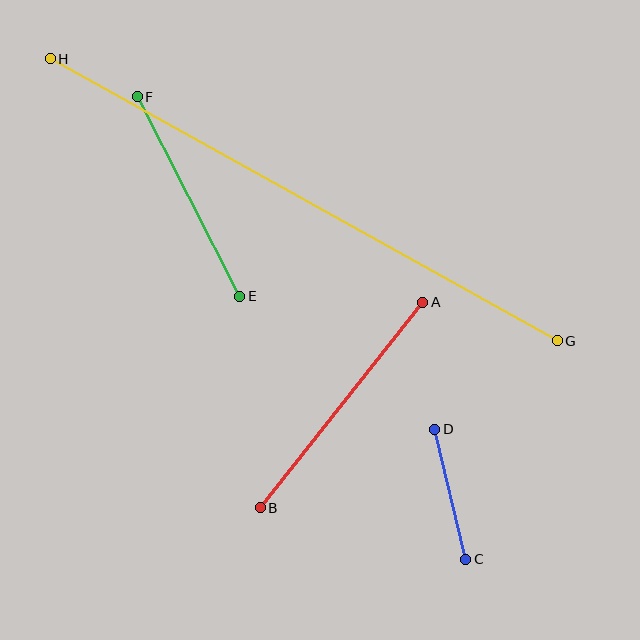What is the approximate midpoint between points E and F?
The midpoint is at approximately (189, 196) pixels.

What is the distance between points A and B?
The distance is approximately 262 pixels.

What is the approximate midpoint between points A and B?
The midpoint is at approximately (341, 405) pixels.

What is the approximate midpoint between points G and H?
The midpoint is at approximately (304, 200) pixels.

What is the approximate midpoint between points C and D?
The midpoint is at approximately (450, 494) pixels.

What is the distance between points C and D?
The distance is approximately 133 pixels.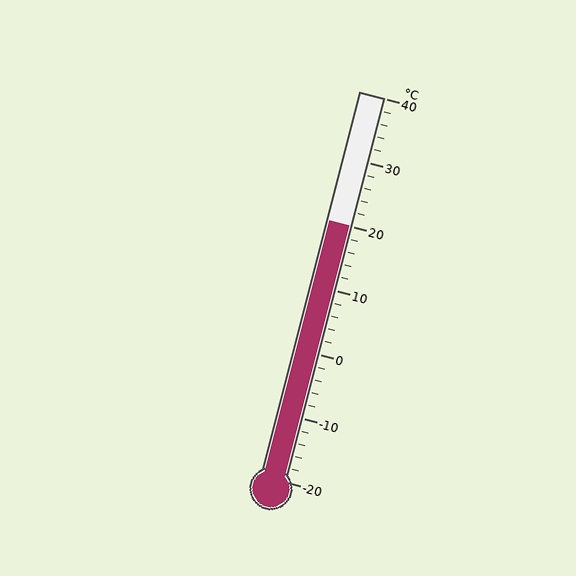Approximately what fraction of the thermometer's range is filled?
The thermometer is filled to approximately 65% of its range.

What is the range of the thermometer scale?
The thermometer scale ranges from -20°C to 40°C.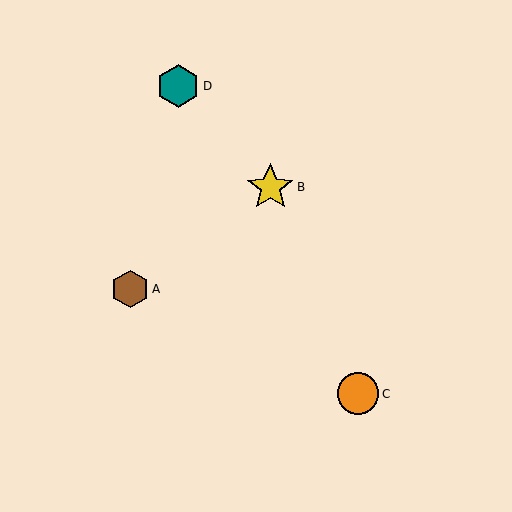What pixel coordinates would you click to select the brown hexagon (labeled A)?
Click at (130, 289) to select the brown hexagon A.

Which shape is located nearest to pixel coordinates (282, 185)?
The yellow star (labeled B) at (270, 187) is nearest to that location.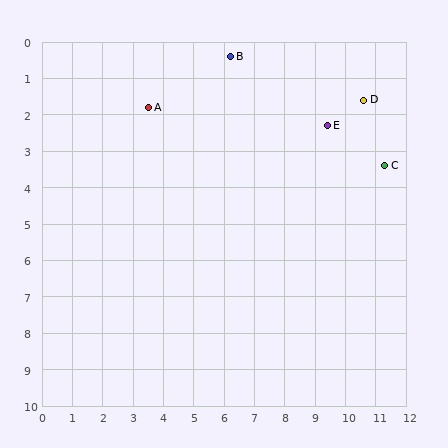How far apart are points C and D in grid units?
Points C and D are about 1.9 grid units apart.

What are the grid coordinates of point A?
Point A is at approximately (3.5, 1.8).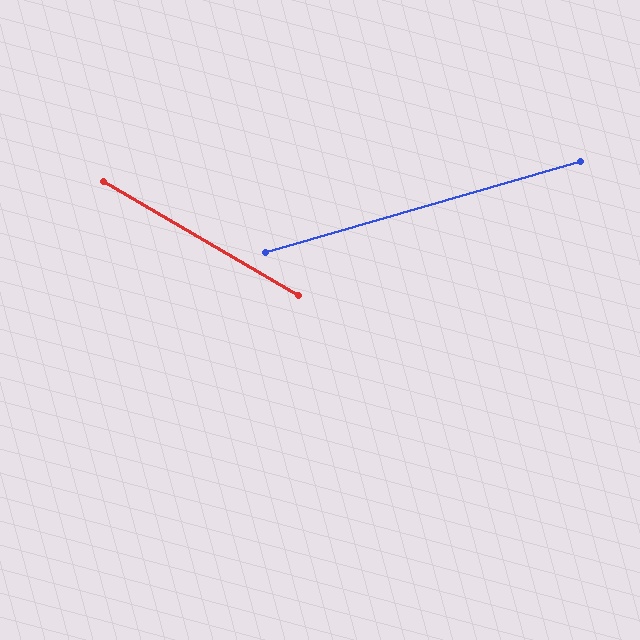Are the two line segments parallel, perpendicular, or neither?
Neither parallel nor perpendicular — they differ by about 46°.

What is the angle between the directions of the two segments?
Approximately 46 degrees.